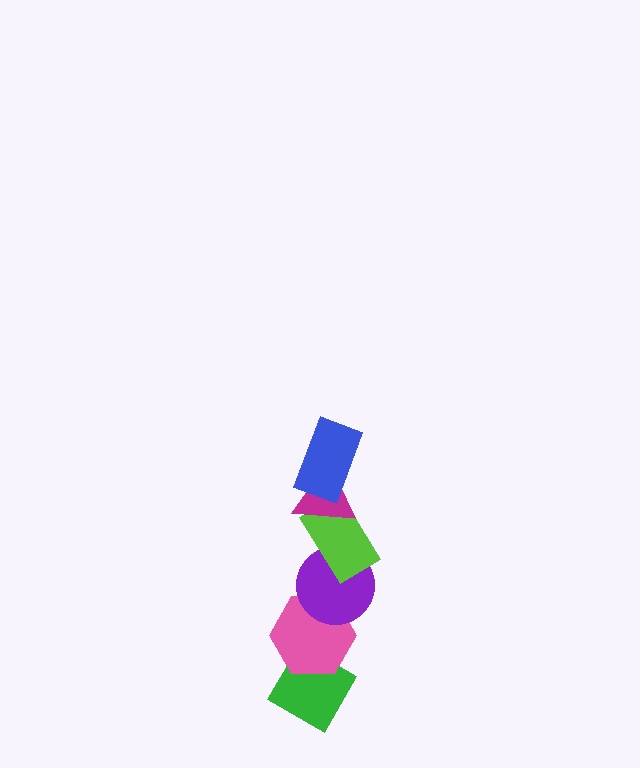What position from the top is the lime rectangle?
The lime rectangle is 3rd from the top.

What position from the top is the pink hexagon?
The pink hexagon is 5th from the top.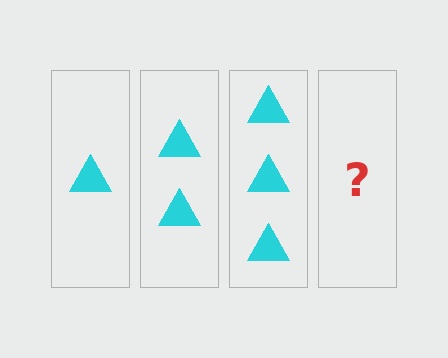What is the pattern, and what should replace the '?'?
The pattern is that each step adds one more triangle. The '?' should be 4 triangles.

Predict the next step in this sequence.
The next step is 4 triangles.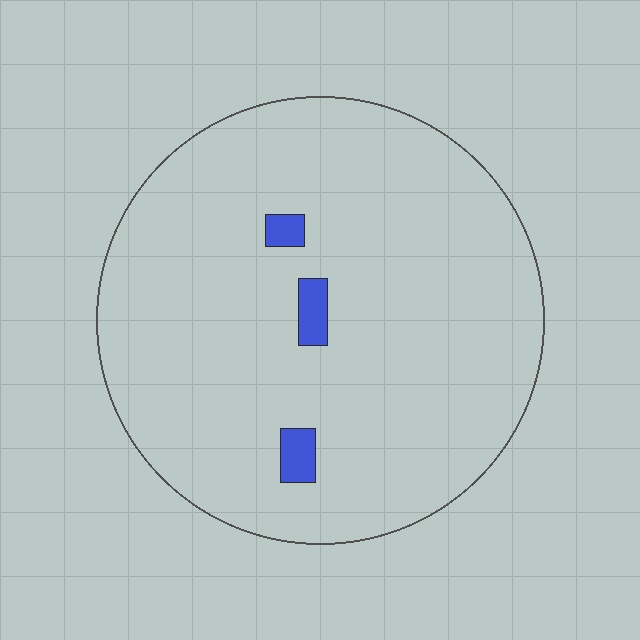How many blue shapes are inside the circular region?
3.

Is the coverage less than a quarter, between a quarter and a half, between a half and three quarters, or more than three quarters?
Less than a quarter.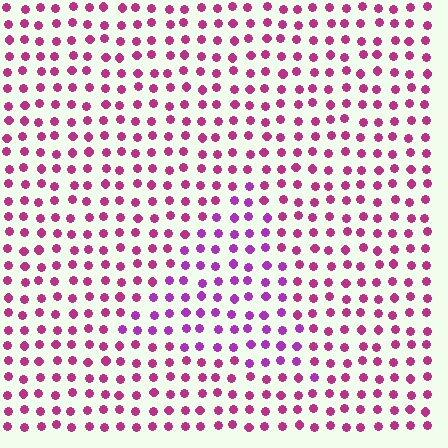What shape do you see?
I see a triangle.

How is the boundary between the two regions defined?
The boundary is defined purely by a slight shift in hue (about 30 degrees). Spacing, size, and orientation are identical on both sides.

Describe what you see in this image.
The image is filled with small magenta elements in a uniform arrangement. A triangle-shaped region is visible where the elements are tinted to a slightly different hue, forming a subtle color boundary.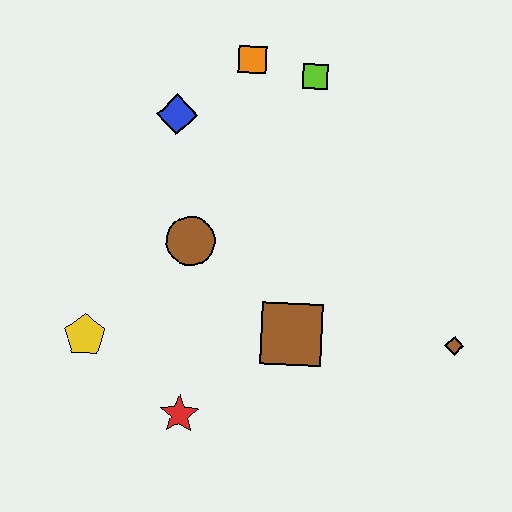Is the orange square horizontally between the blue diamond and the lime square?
Yes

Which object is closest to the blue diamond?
The orange square is closest to the blue diamond.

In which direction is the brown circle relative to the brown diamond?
The brown circle is to the left of the brown diamond.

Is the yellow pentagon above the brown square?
No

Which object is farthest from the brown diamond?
The yellow pentagon is farthest from the brown diamond.